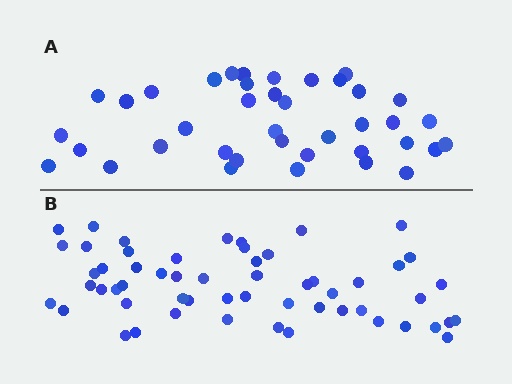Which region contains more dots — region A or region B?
Region B (the bottom region) has more dots.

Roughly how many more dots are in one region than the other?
Region B has approximately 15 more dots than region A.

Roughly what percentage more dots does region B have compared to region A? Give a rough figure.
About 45% more.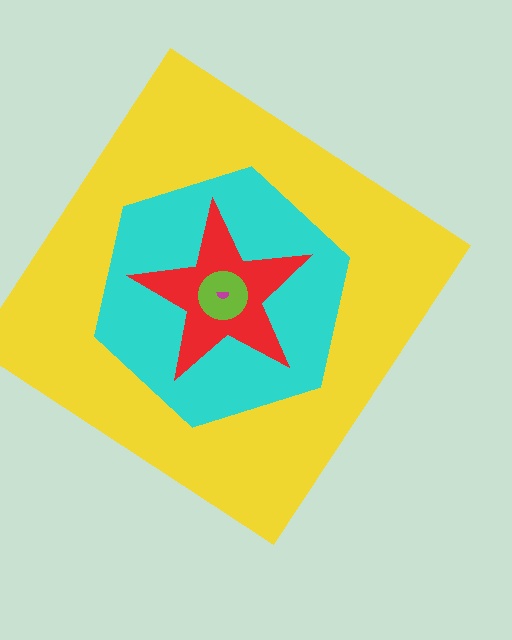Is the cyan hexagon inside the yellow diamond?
Yes.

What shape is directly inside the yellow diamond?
The cyan hexagon.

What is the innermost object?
The magenta semicircle.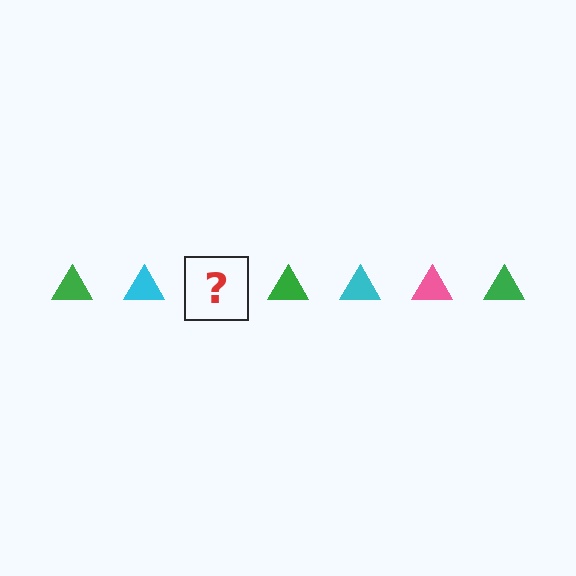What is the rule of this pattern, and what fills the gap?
The rule is that the pattern cycles through green, cyan, pink triangles. The gap should be filled with a pink triangle.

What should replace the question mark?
The question mark should be replaced with a pink triangle.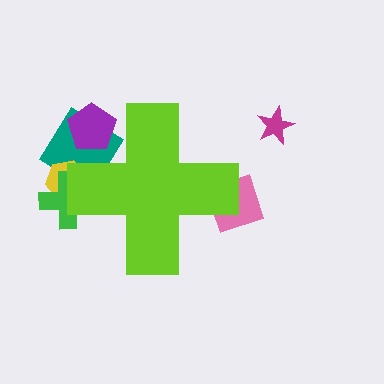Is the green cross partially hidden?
Yes, the green cross is partially hidden behind the lime cross.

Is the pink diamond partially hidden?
Yes, the pink diamond is partially hidden behind the lime cross.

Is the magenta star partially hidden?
No, the magenta star is fully visible.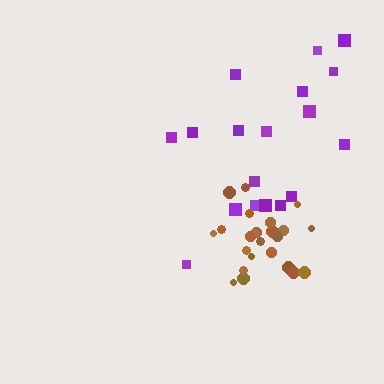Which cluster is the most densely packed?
Brown.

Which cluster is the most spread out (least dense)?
Purple.